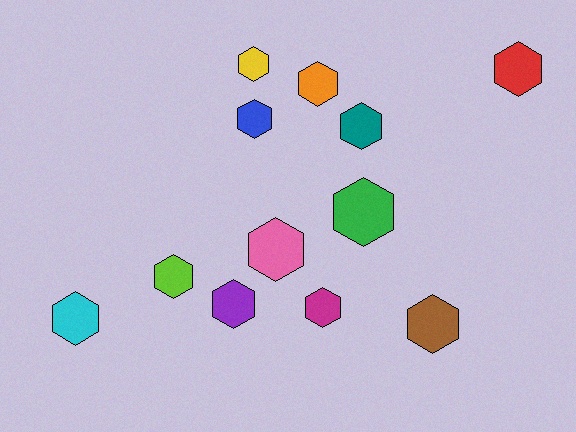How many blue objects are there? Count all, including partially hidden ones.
There is 1 blue object.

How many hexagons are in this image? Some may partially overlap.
There are 12 hexagons.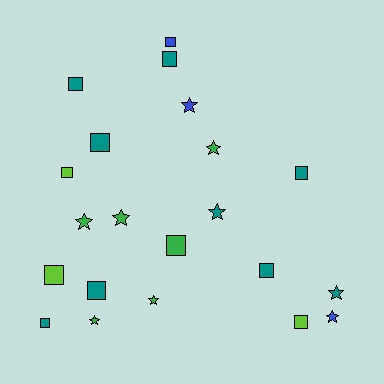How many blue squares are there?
There is 1 blue square.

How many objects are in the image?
There are 21 objects.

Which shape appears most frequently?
Square, with 12 objects.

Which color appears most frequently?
Teal, with 9 objects.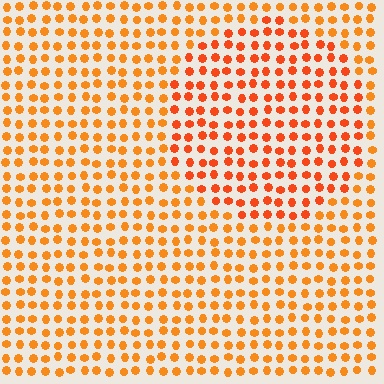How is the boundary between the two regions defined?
The boundary is defined purely by a slight shift in hue (about 18 degrees). Spacing, size, and orientation are identical on both sides.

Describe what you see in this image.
The image is filled with small orange elements in a uniform arrangement. A circle-shaped region is visible where the elements are tinted to a slightly different hue, forming a subtle color boundary.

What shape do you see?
I see a circle.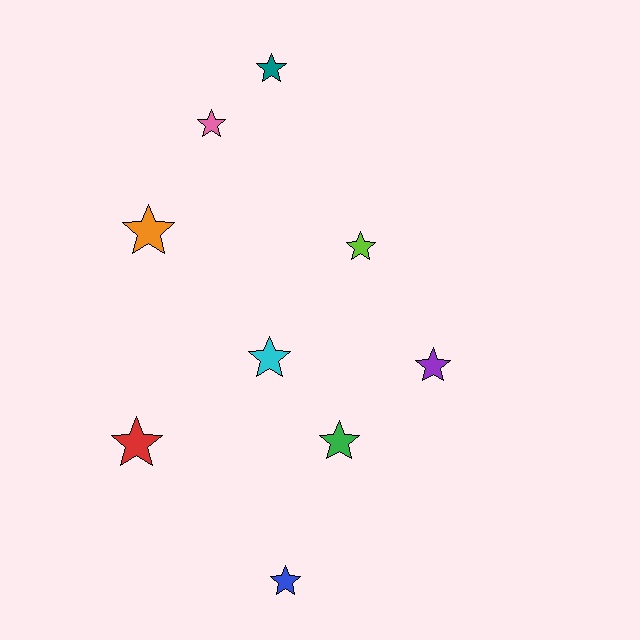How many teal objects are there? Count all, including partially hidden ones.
There is 1 teal object.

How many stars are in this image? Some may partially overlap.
There are 9 stars.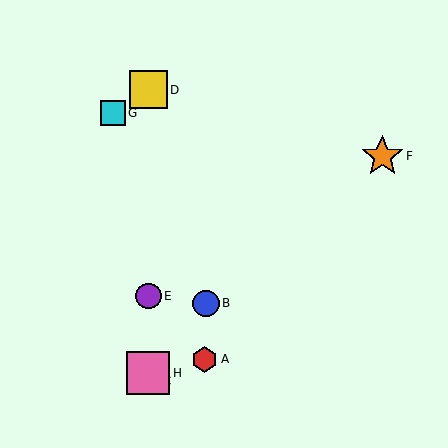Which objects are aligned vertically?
Objects C, D, E, H are aligned vertically.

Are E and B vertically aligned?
No, E is at x≈148 and B is at x≈206.